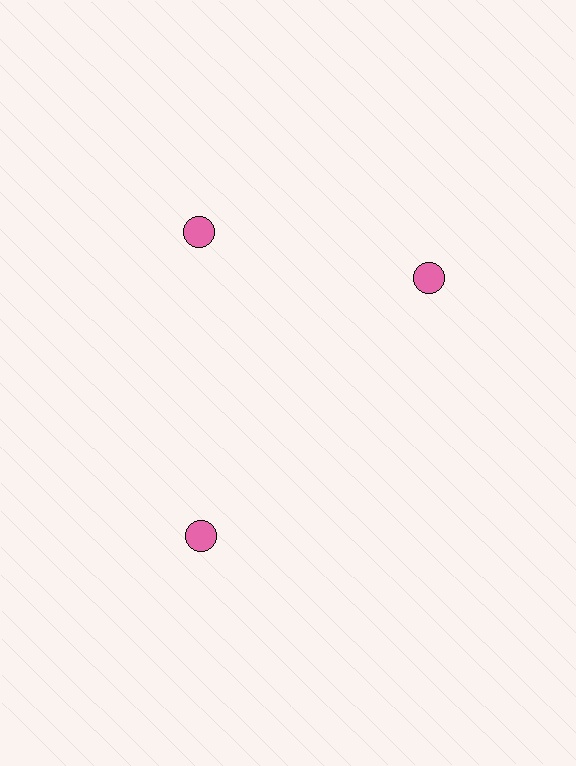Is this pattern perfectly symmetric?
No. The 3 pink circles are arranged in a ring, but one element near the 3 o'clock position is rotated out of alignment along the ring, breaking the 3-fold rotational symmetry.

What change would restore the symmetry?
The symmetry would be restored by rotating it back into even spacing with its neighbors so that all 3 circles sit at equal angles and equal distance from the center.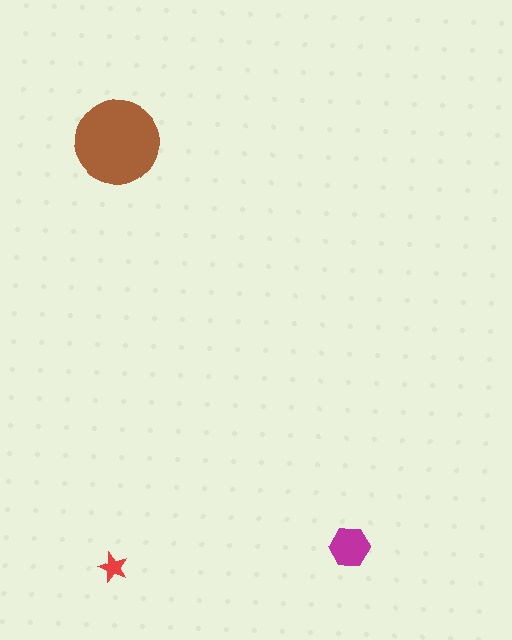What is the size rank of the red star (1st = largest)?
3rd.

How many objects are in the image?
There are 3 objects in the image.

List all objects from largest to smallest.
The brown circle, the magenta hexagon, the red star.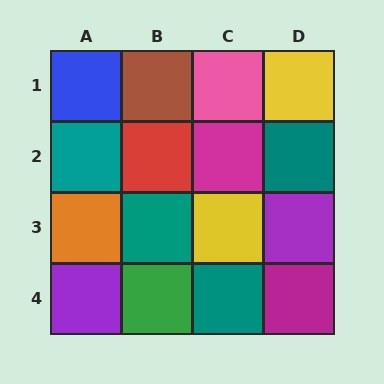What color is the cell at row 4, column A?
Purple.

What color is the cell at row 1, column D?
Yellow.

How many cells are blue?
1 cell is blue.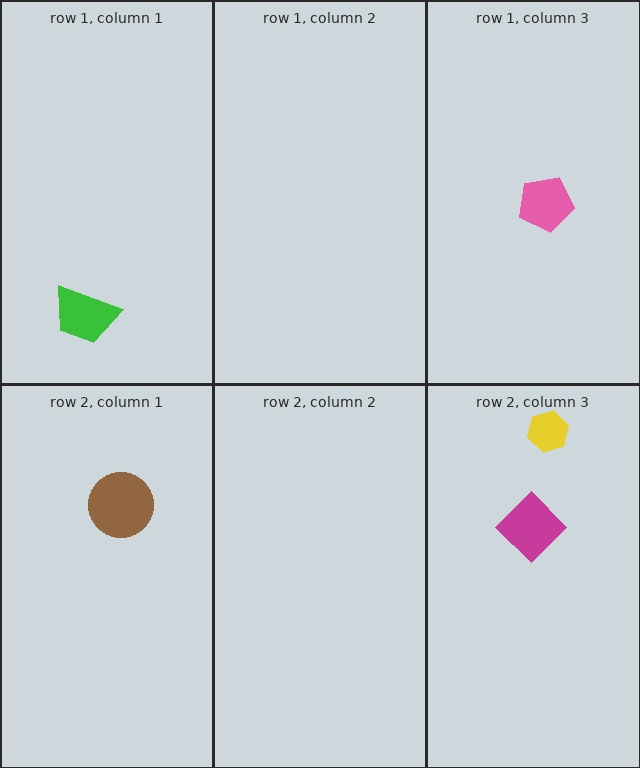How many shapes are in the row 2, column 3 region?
2.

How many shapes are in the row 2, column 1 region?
1.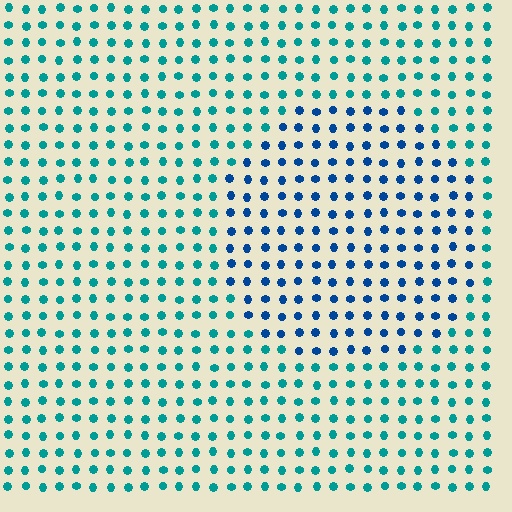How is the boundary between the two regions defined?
The boundary is defined purely by a slight shift in hue (about 35 degrees). Spacing, size, and orientation are identical on both sides.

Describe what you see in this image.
The image is filled with small teal elements in a uniform arrangement. A circle-shaped region is visible where the elements are tinted to a slightly different hue, forming a subtle color boundary.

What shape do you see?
I see a circle.